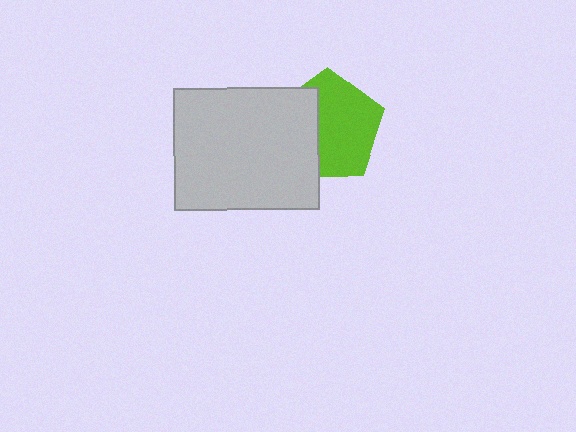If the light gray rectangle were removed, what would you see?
You would see the complete lime pentagon.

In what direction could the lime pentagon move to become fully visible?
The lime pentagon could move right. That would shift it out from behind the light gray rectangle entirely.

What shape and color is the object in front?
The object in front is a light gray rectangle.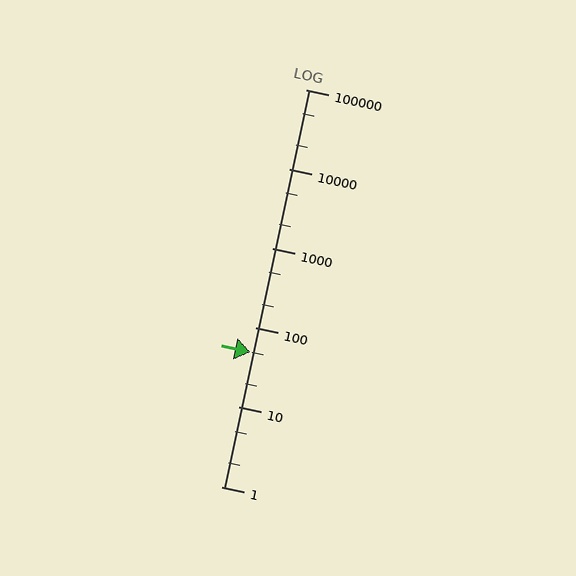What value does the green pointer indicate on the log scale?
The pointer indicates approximately 50.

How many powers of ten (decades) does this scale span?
The scale spans 5 decades, from 1 to 100000.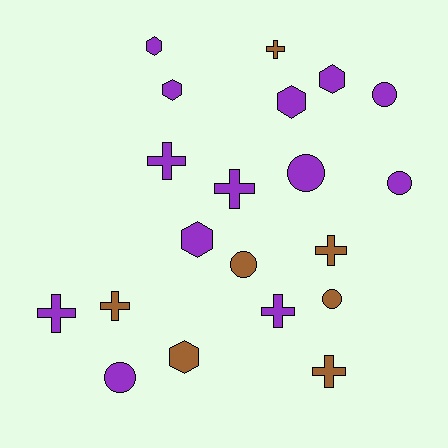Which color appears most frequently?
Purple, with 13 objects.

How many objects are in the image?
There are 20 objects.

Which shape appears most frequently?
Cross, with 8 objects.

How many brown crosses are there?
There are 4 brown crosses.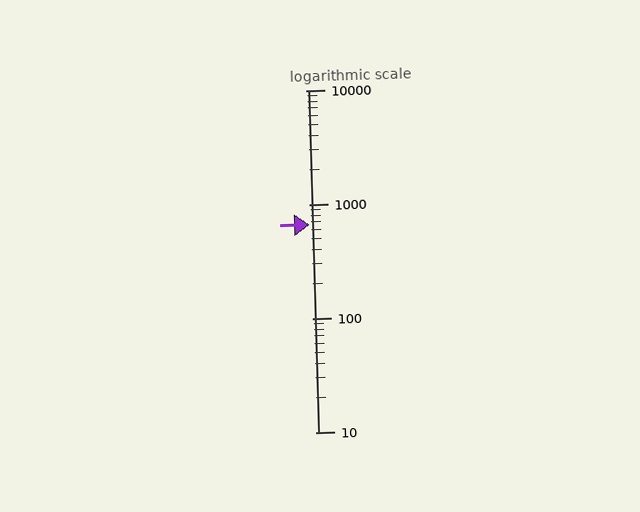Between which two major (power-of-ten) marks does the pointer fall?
The pointer is between 100 and 1000.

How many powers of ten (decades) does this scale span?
The scale spans 3 decades, from 10 to 10000.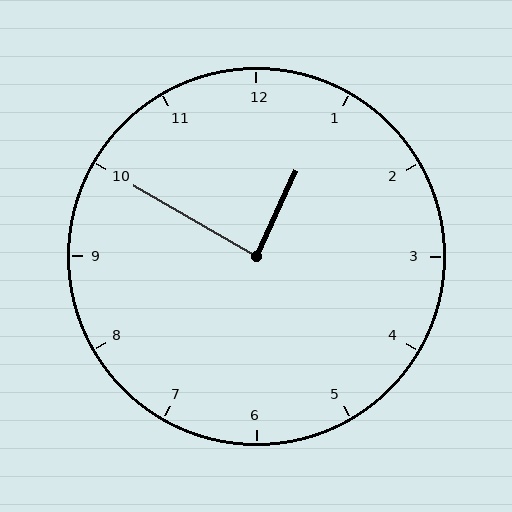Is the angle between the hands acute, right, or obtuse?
It is right.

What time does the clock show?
12:50.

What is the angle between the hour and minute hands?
Approximately 85 degrees.